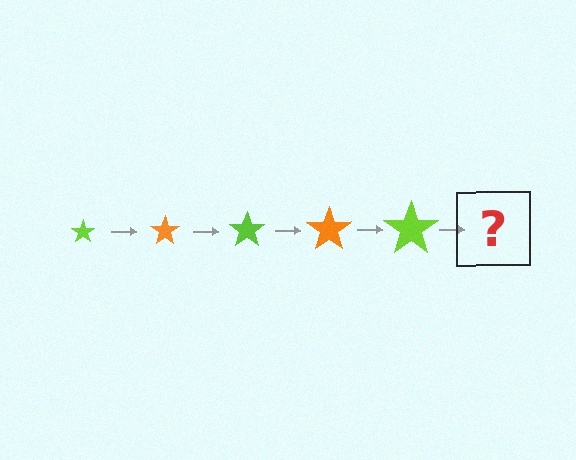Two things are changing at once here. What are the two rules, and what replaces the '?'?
The two rules are that the star grows larger each step and the color cycles through lime and orange. The '?' should be an orange star, larger than the previous one.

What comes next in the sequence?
The next element should be an orange star, larger than the previous one.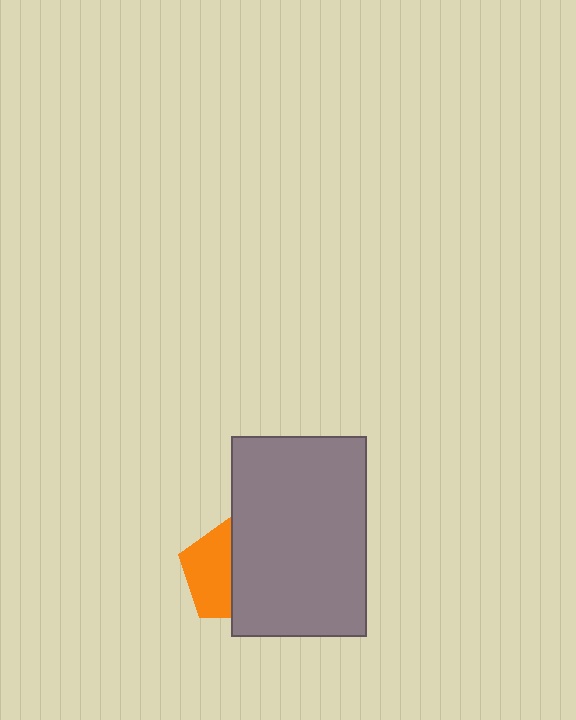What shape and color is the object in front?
The object in front is a gray rectangle.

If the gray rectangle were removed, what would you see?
You would see the complete orange pentagon.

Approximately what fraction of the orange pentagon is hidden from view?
Roughly 50% of the orange pentagon is hidden behind the gray rectangle.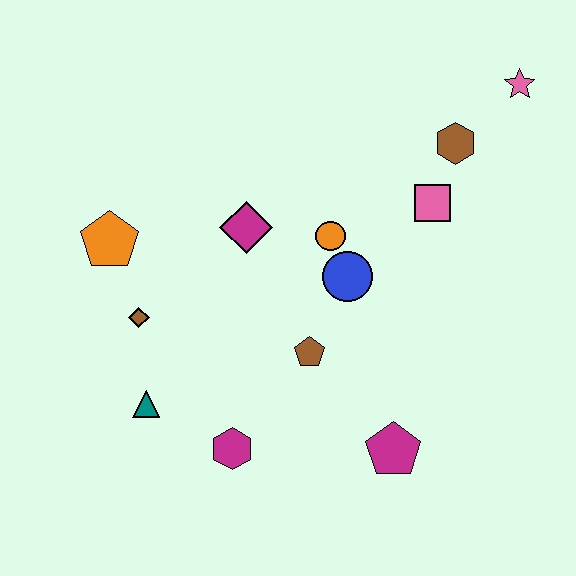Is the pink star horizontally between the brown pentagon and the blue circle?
No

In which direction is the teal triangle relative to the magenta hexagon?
The teal triangle is to the left of the magenta hexagon.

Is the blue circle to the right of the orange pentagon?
Yes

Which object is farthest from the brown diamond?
The pink star is farthest from the brown diamond.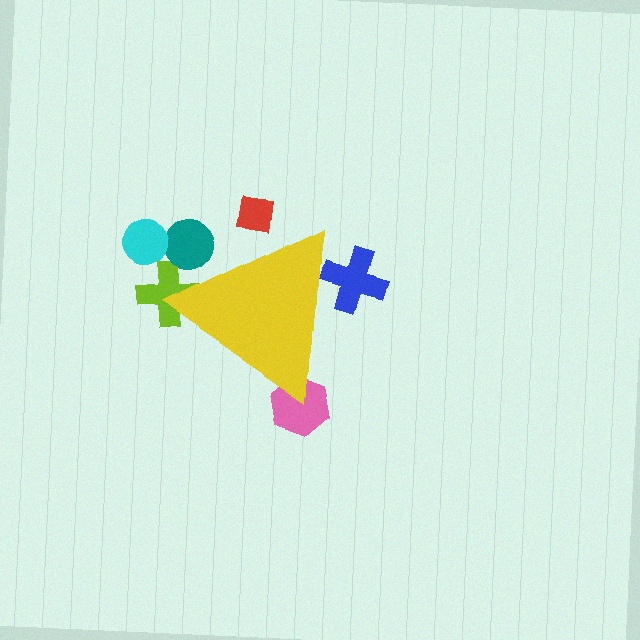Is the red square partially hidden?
Yes, the red square is partially hidden behind the yellow triangle.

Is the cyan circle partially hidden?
No, the cyan circle is fully visible.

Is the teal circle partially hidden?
Yes, the teal circle is partially hidden behind the yellow triangle.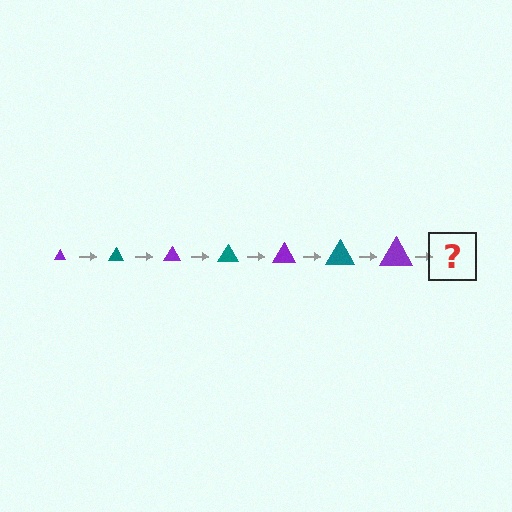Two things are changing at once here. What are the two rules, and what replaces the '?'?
The two rules are that the triangle grows larger each step and the color cycles through purple and teal. The '?' should be a teal triangle, larger than the previous one.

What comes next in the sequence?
The next element should be a teal triangle, larger than the previous one.